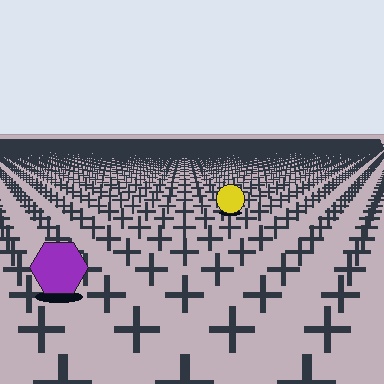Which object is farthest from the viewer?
The yellow circle is farthest from the viewer. It appears smaller and the ground texture around it is denser.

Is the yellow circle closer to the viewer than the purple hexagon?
No. The purple hexagon is closer — you can tell from the texture gradient: the ground texture is coarser near it.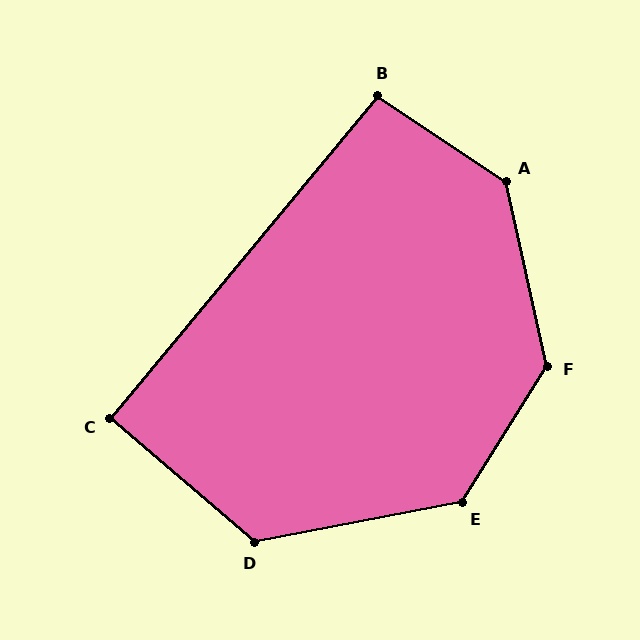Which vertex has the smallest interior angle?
C, at approximately 91 degrees.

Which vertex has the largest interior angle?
A, at approximately 136 degrees.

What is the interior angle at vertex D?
Approximately 129 degrees (obtuse).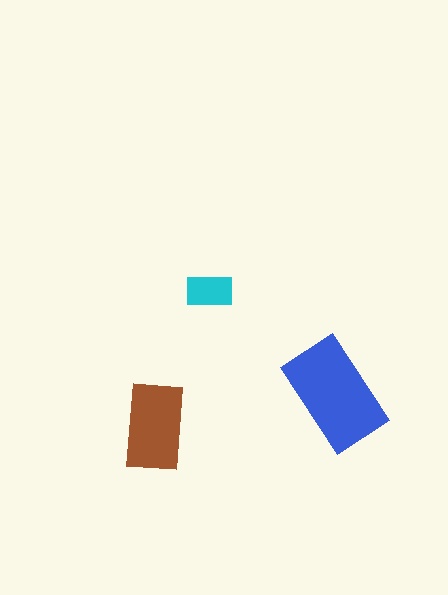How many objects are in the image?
There are 3 objects in the image.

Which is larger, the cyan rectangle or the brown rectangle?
The brown one.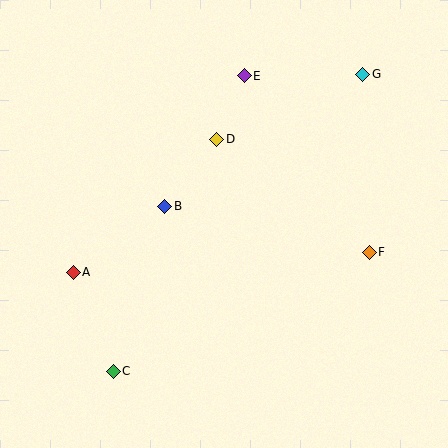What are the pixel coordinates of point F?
Point F is at (369, 252).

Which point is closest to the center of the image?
Point B at (165, 206) is closest to the center.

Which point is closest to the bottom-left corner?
Point C is closest to the bottom-left corner.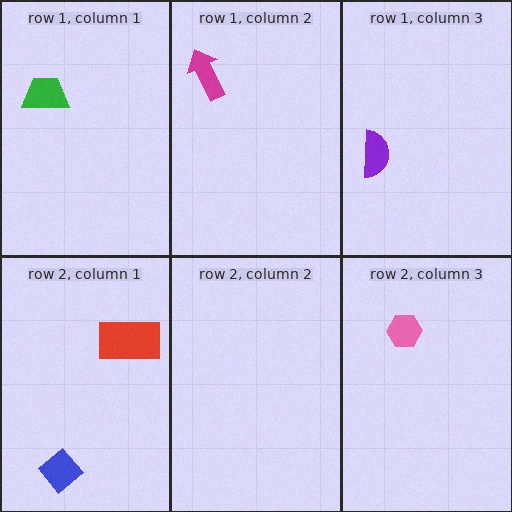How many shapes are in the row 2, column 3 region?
1.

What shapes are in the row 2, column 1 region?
The red rectangle, the blue diamond.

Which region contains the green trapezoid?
The row 1, column 1 region.